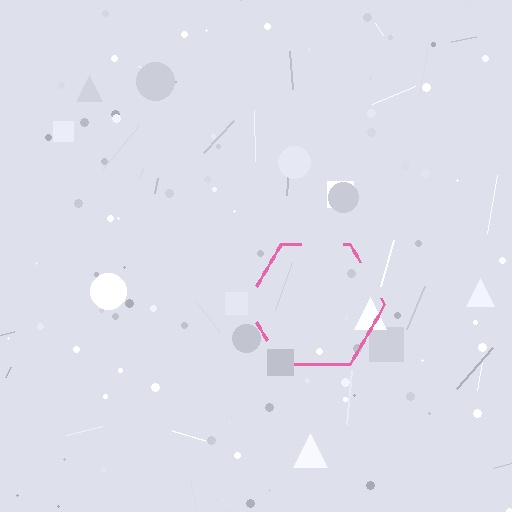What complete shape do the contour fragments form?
The contour fragments form a hexagon.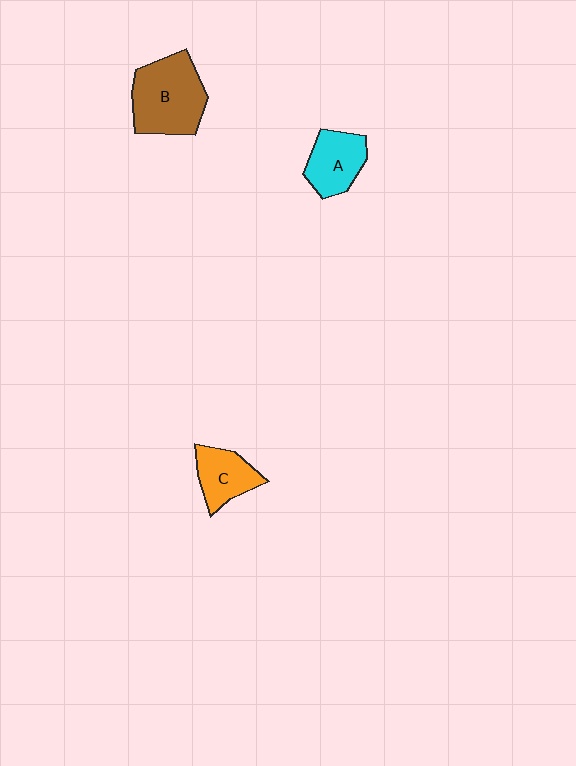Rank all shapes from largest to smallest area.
From largest to smallest: B (brown), A (cyan), C (orange).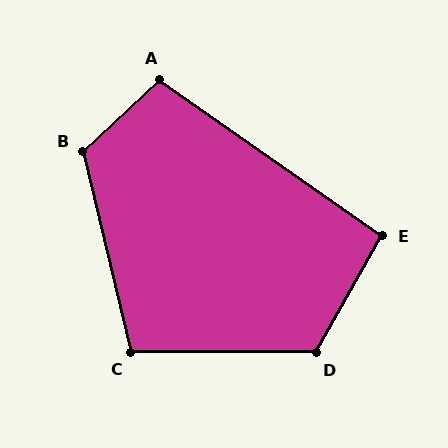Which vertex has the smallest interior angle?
E, at approximately 96 degrees.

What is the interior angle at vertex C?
Approximately 104 degrees (obtuse).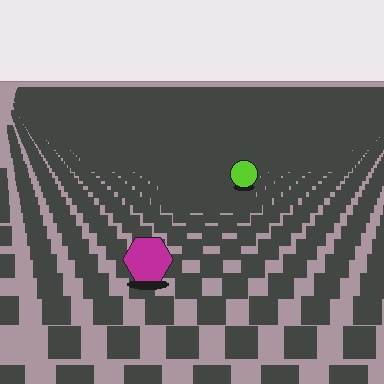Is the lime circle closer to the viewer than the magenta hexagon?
No. The magenta hexagon is closer — you can tell from the texture gradient: the ground texture is coarser near it.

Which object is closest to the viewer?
The magenta hexagon is closest. The texture marks near it are larger and more spread out.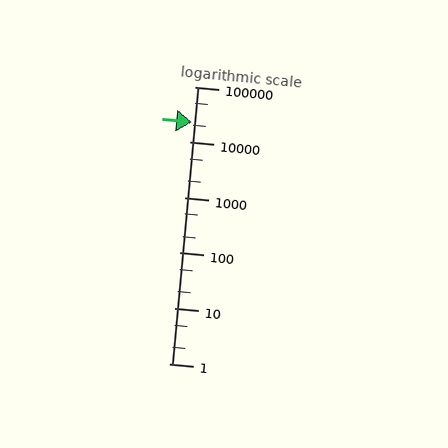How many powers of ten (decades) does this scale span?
The scale spans 5 decades, from 1 to 100000.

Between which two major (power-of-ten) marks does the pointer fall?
The pointer is between 10000 and 100000.